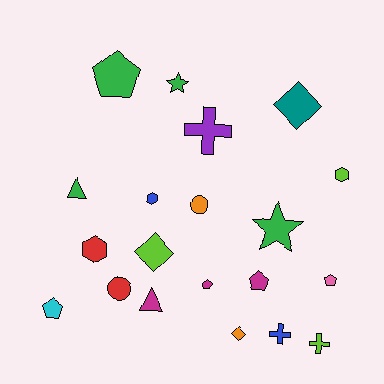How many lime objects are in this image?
There are 3 lime objects.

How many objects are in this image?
There are 20 objects.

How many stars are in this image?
There are 2 stars.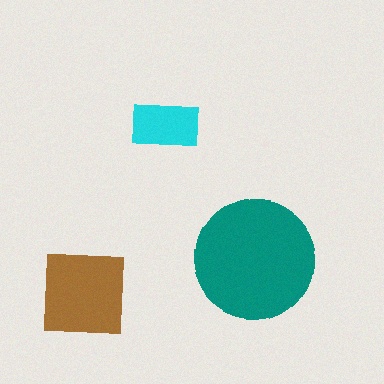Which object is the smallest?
The cyan rectangle.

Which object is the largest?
The teal circle.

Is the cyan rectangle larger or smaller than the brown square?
Smaller.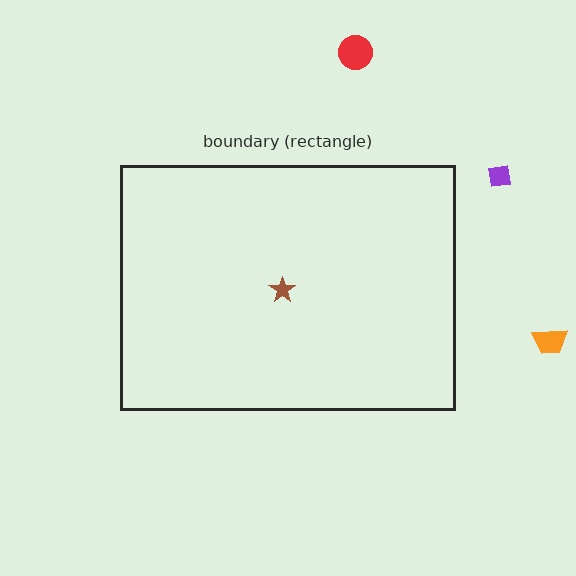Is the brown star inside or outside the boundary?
Inside.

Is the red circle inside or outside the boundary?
Outside.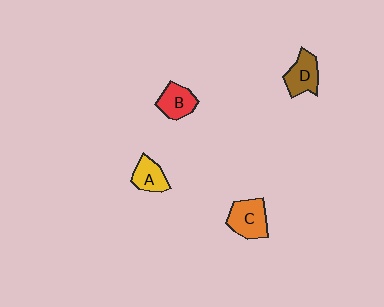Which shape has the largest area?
Shape C (orange).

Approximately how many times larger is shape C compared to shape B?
Approximately 1.3 times.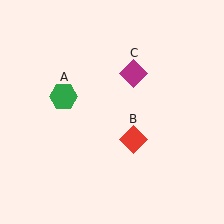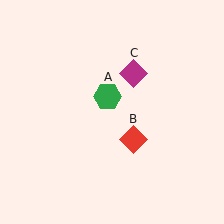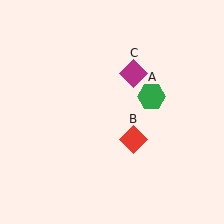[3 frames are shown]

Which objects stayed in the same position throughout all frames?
Red diamond (object B) and magenta diamond (object C) remained stationary.